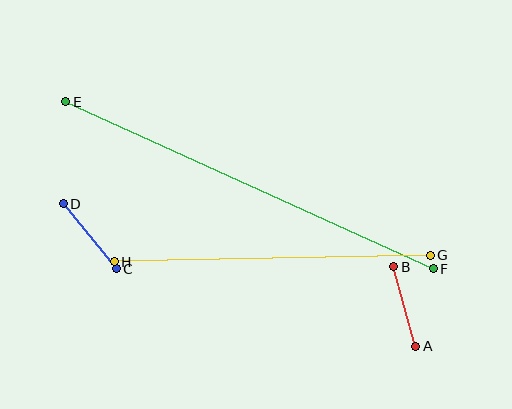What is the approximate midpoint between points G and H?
The midpoint is at approximately (272, 259) pixels.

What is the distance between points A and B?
The distance is approximately 82 pixels.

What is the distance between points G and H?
The distance is approximately 316 pixels.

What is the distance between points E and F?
The distance is approximately 404 pixels.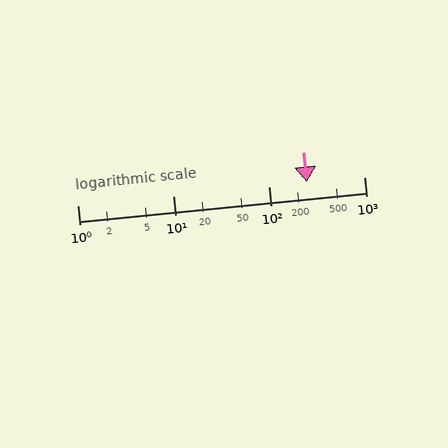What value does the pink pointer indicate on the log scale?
The pointer indicates approximately 250.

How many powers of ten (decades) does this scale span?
The scale spans 3 decades, from 1 to 1000.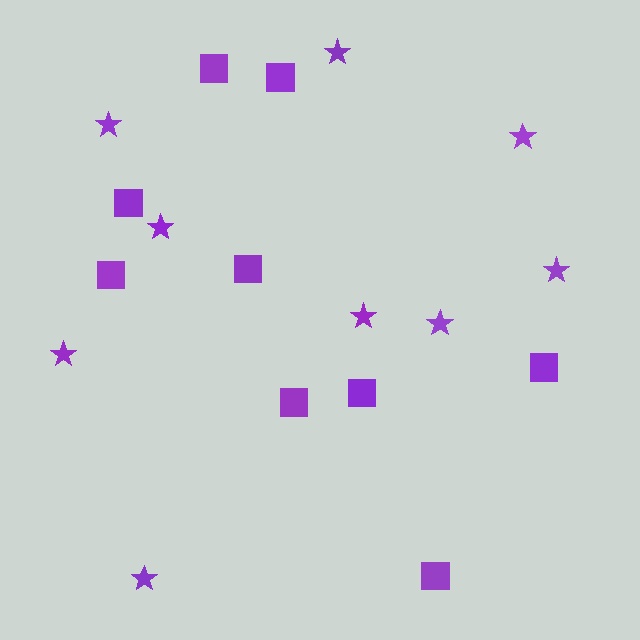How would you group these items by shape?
There are 2 groups: one group of stars (9) and one group of squares (9).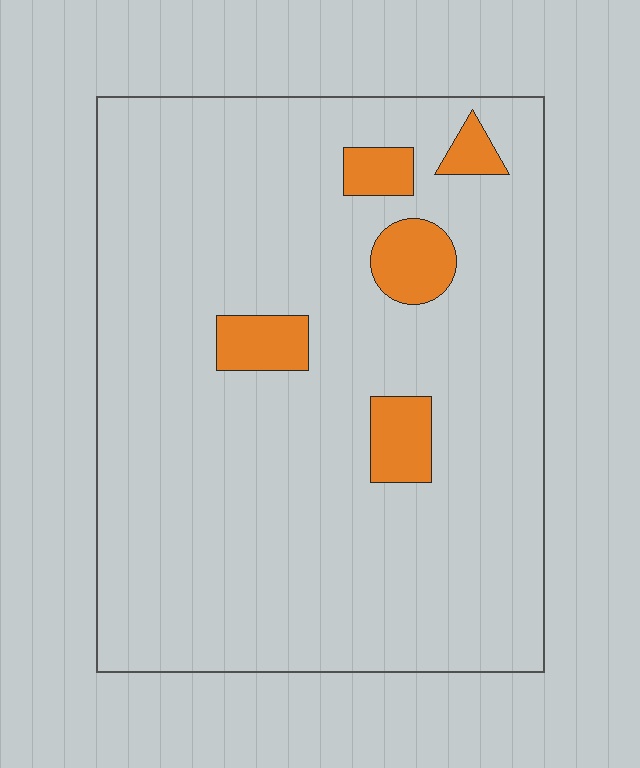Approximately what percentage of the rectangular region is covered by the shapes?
Approximately 10%.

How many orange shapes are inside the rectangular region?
5.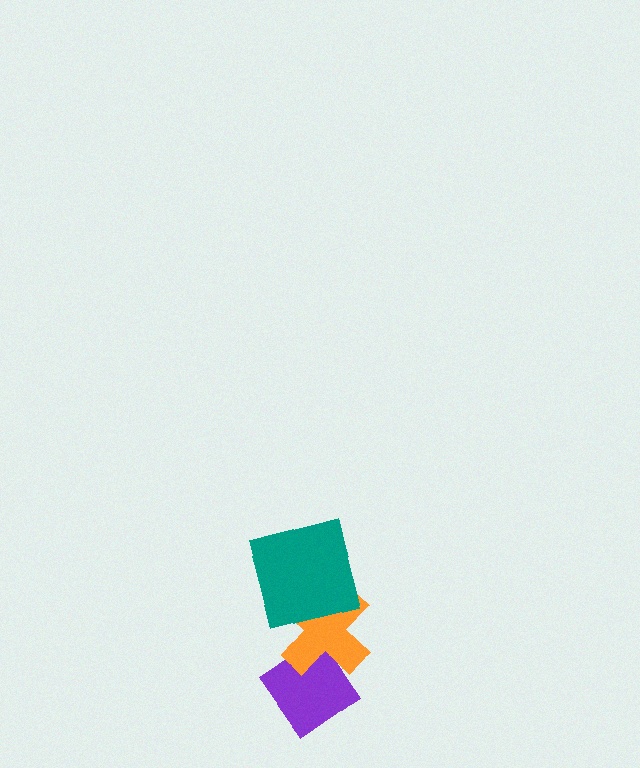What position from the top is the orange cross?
The orange cross is 2nd from the top.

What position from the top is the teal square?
The teal square is 1st from the top.